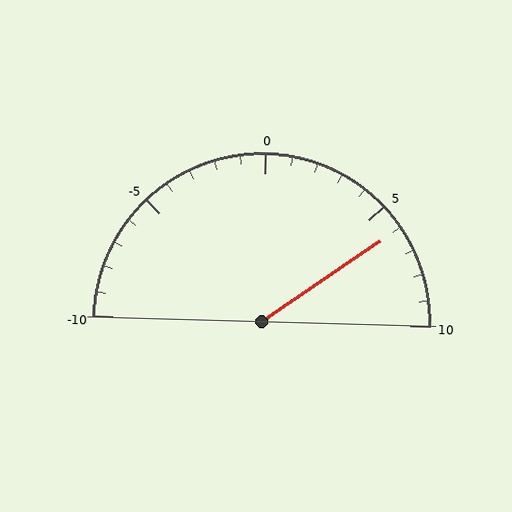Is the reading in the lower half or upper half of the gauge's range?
The reading is in the upper half of the range (-10 to 10).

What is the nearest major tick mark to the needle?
The nearest major tick mark is 5.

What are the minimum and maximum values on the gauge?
The gauge ranges from -10 to 10.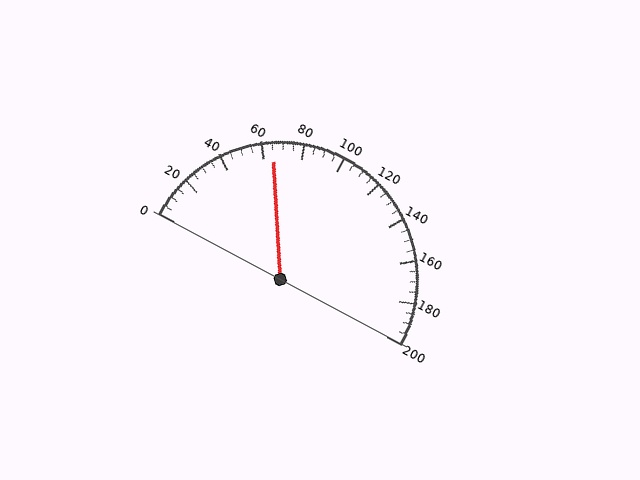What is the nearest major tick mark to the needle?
The nearest major tick mark is 60.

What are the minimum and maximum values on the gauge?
The gauge ranges from 0 to 200.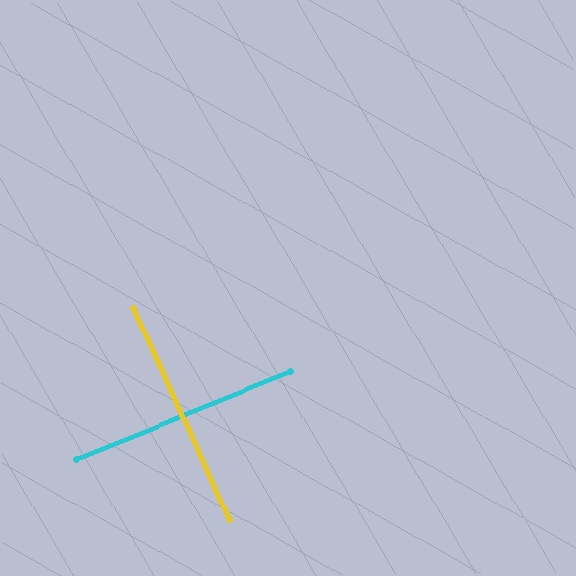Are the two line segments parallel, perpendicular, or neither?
Perpendicular — they meet at approximately 88°.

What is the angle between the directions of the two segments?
Approximately 88 degrees.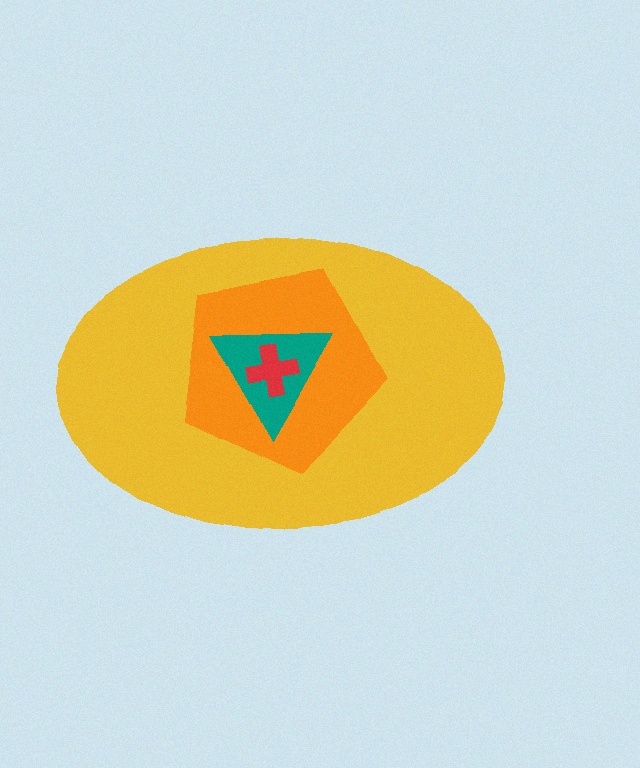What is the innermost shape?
The red cross.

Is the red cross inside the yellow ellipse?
Yes.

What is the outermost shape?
The yellow ellipse.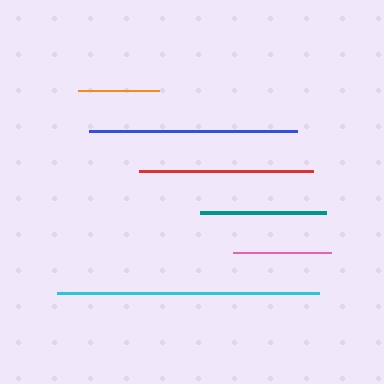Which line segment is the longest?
The cyan line is the longest at approximately 262 pixels.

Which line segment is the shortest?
The orange line is the shortest at approximately 81 pixels.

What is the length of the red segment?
The red segment is approximately 173 pixels long.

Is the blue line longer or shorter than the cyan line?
The cyan line is longer than the blue line.